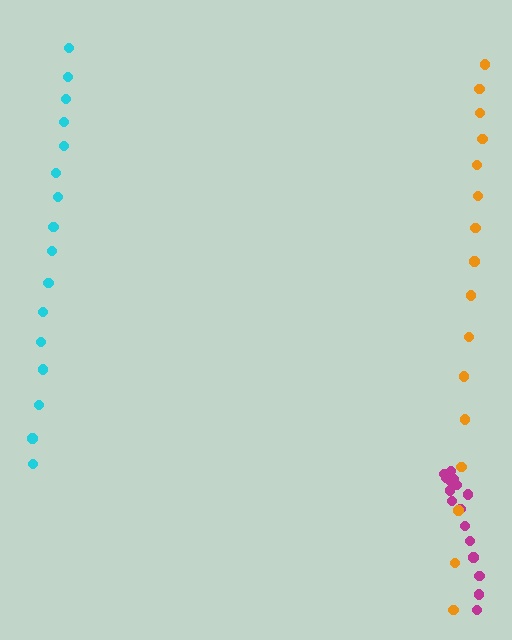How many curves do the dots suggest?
There are 3 distinct paths.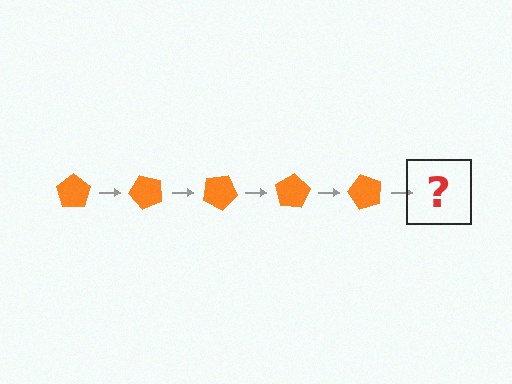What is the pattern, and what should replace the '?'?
The pattern is that the pentagon rotates 50 degrees each step. The '?' should be an orange pentagon rotated 250 degrees.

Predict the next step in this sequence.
The next step is an orange pentagon rotated 250 degrees.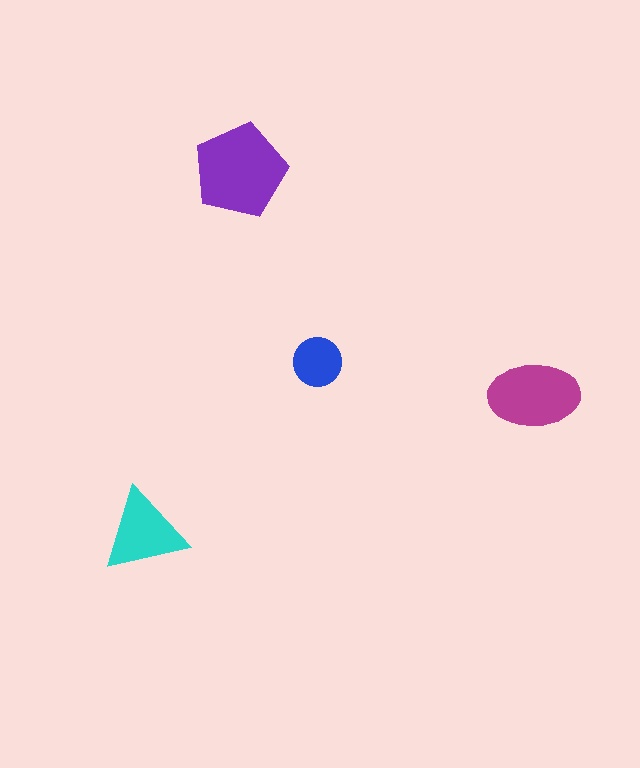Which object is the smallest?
The blue circle.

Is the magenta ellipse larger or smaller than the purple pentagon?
Smaller.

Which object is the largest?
The purple pentagon.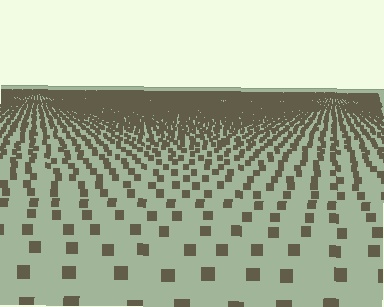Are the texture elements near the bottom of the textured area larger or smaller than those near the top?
Larger. Near the bottom, elements are closer to the viewer and appear at a bigger on-screen size.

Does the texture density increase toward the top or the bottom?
Density increases toward the top.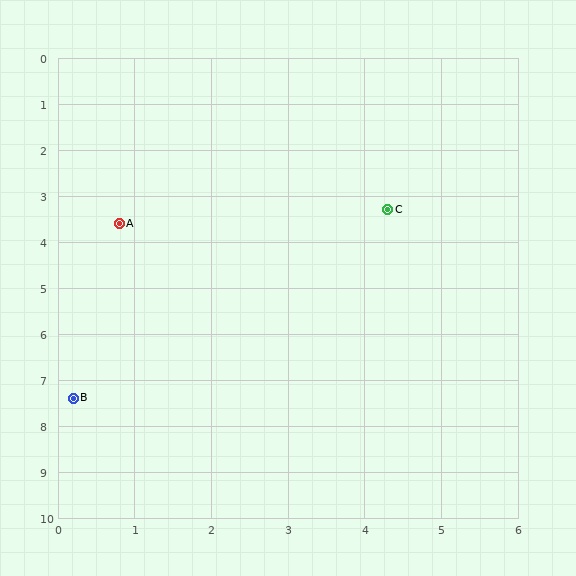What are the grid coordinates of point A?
Point A is at approximately (0.8, 3.6).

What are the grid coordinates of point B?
Point B is at approximately (0.2, 7.4).